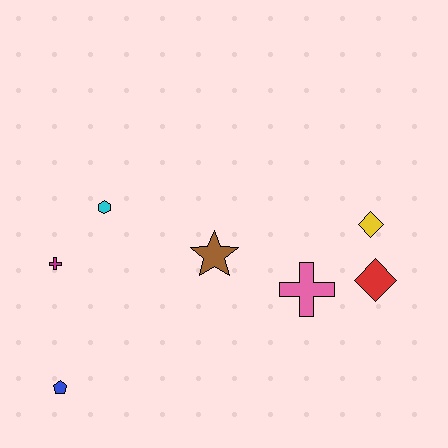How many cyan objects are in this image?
There is 1 cyan object.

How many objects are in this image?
There are 7 objects.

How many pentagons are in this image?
There is 1 pentagon.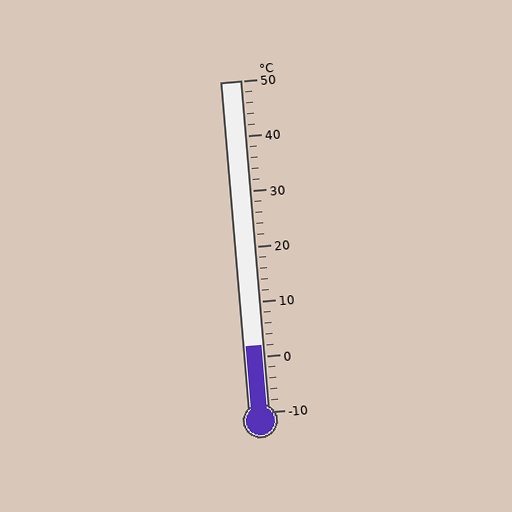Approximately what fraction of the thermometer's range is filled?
The thermometer is filled to approximately 20% of its range.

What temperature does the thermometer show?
The thermometer shows approximately 2°C.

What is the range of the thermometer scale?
The thermometer scale ranges from -10°C to 50°C.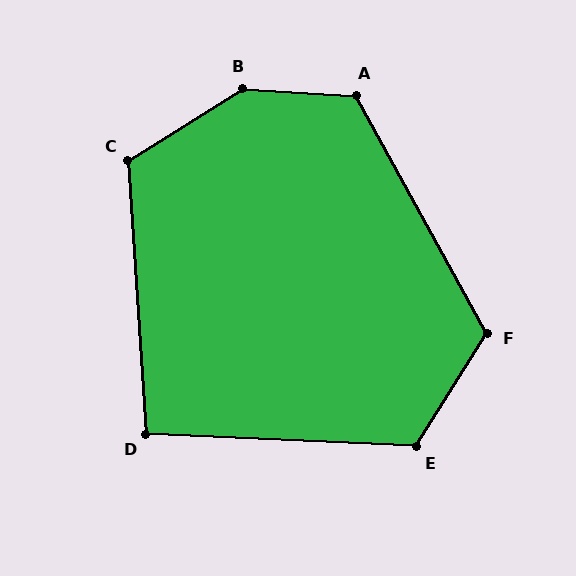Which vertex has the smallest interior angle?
D, at approximately 96 degrees.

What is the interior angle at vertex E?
Approximately 119 degrees (obtuse).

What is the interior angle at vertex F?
Approximately 119 degrees (obtuse).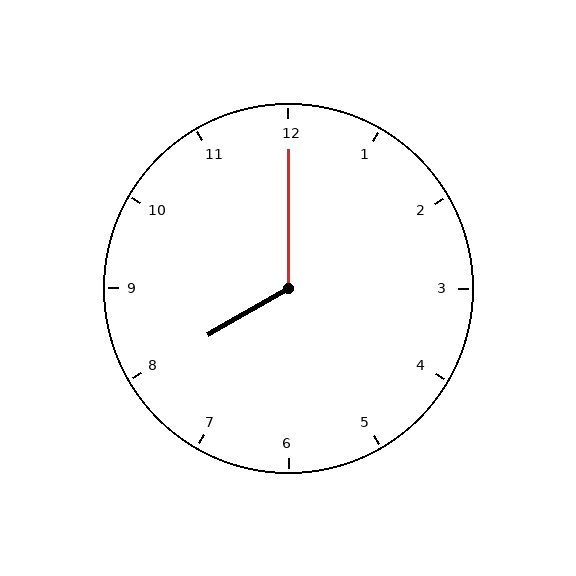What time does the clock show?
8:00.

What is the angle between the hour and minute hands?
Approximately 120 degrees.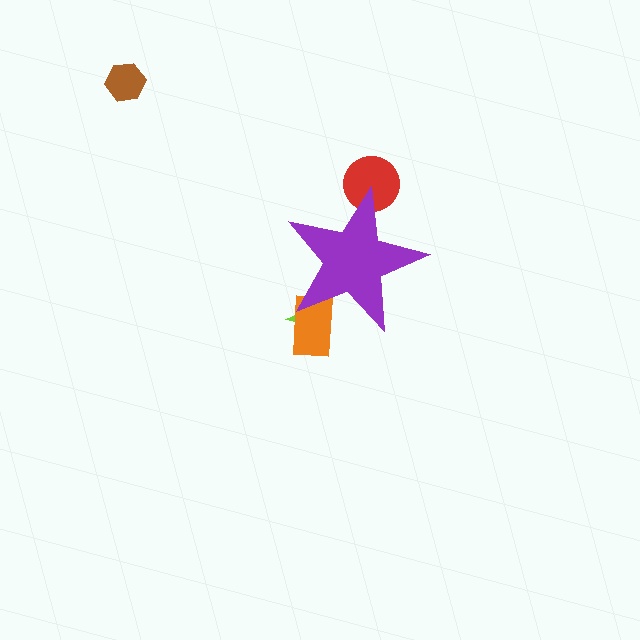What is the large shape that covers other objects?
A purple star.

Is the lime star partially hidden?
Yes, the lime star is partially hidden behind the purple star.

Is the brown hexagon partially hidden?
No, the brown hexagon is fully visible.